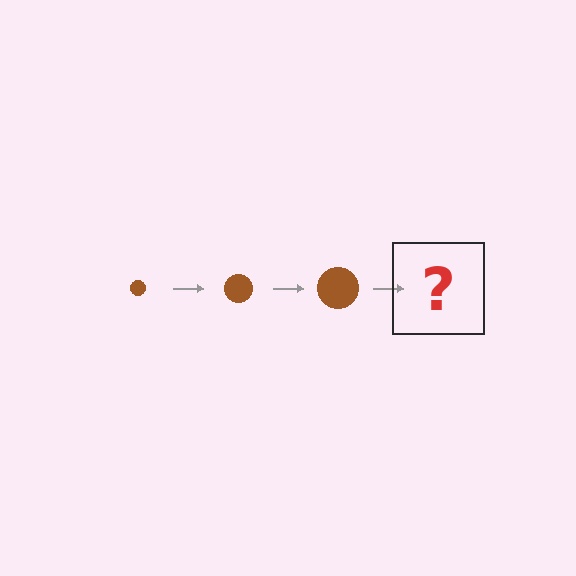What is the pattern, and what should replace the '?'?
The pattern is that the circle gets progressively larger each step. The '?' should be a brown circle, larger than the previous one.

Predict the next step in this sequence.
The next step is a brown circle, larger than the previous one.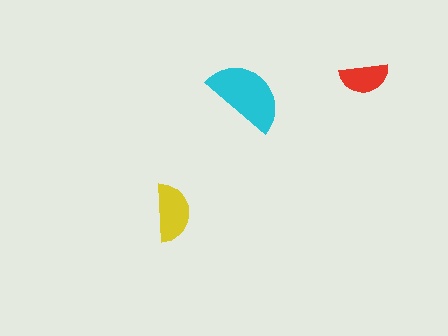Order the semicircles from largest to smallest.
the cyan one, the yellow one, the red one.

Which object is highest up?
The red semicircle is topmost.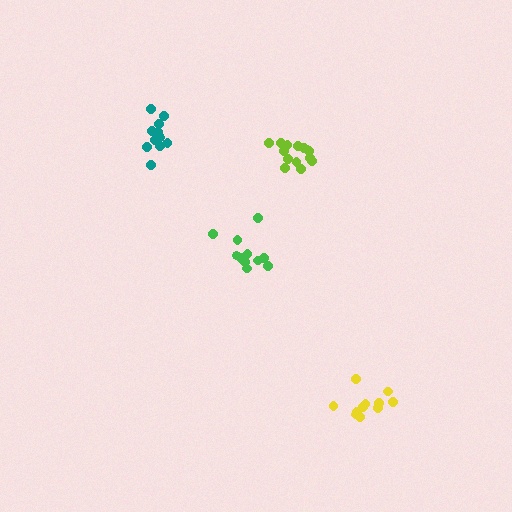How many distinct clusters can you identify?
There are 4 distinct clusters.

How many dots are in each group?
Group 1: 14 dots, Group 2: 11 dots, Group 3: 11 dots, Group 4: 11 dots (47 total).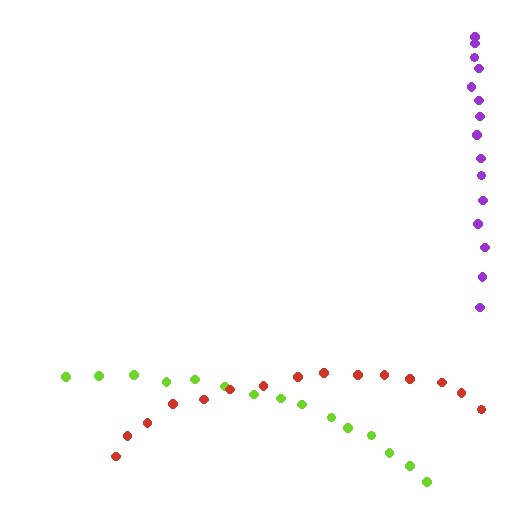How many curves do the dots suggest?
There are 3 distinct paths.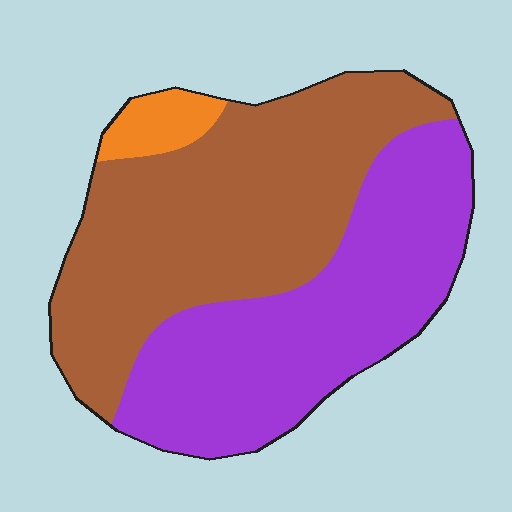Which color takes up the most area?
Brown, at roughly 50%.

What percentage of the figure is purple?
Purple covers 44% of the figure.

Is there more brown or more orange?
Brown.